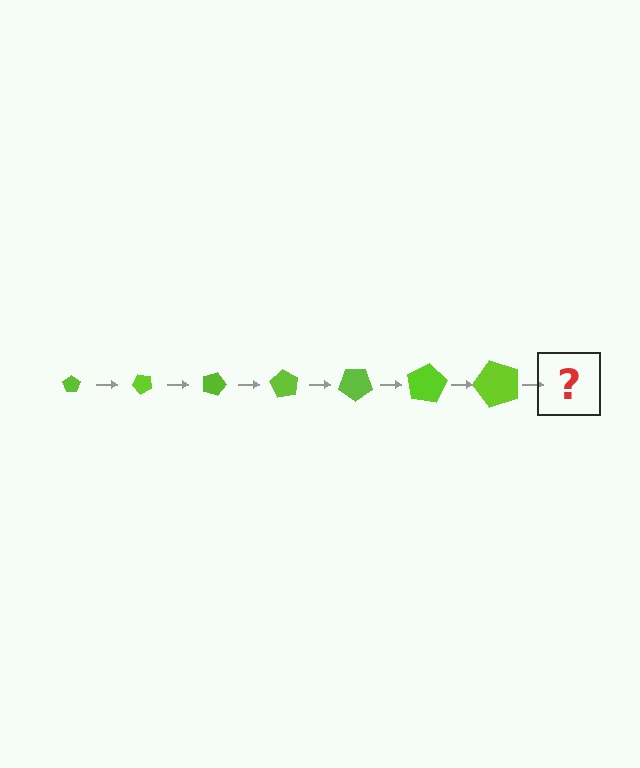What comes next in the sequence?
The next element should be a pentagon, larger than the previous one and rotated 315 degrees from the start.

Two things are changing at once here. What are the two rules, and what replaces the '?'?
The two rules are that the pentagon grows larger each step and it rotates 45 degrees each step. The '?' should be a pentagon, larger than the previous one and rotated 315 degrees from the start.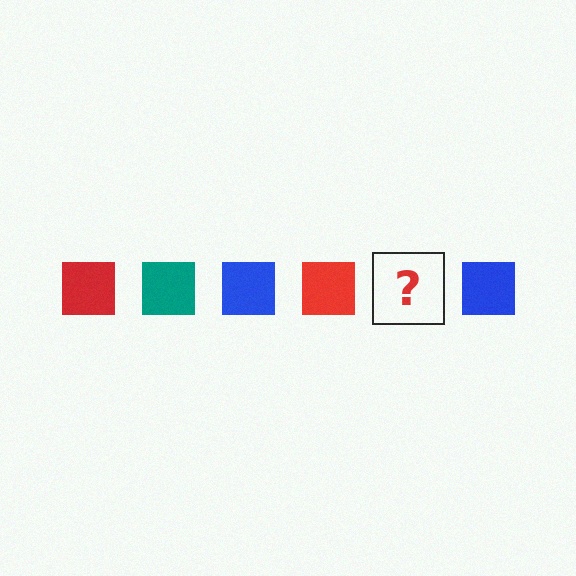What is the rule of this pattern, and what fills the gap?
The rule is that the pattern cycles through red, teal, blue squares. The gap should be filled with a teal square.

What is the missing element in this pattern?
The missing element is a teal square.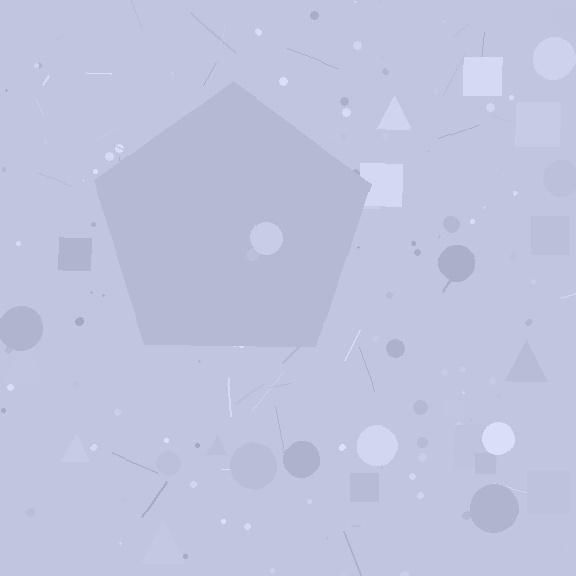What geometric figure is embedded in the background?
A pentagon is embedded in the background.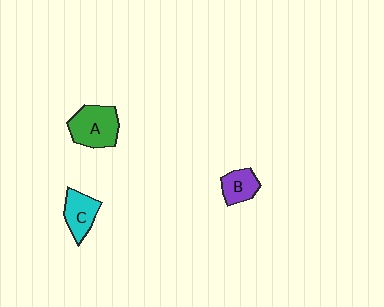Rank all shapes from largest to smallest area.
From largest to smallest: A (green), C (cyan), B (purple).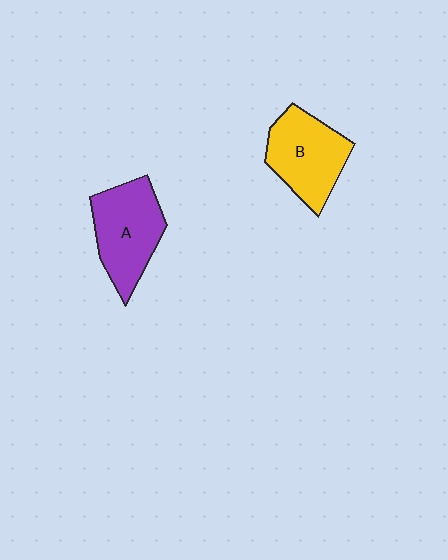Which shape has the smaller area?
Shape B (yellow).